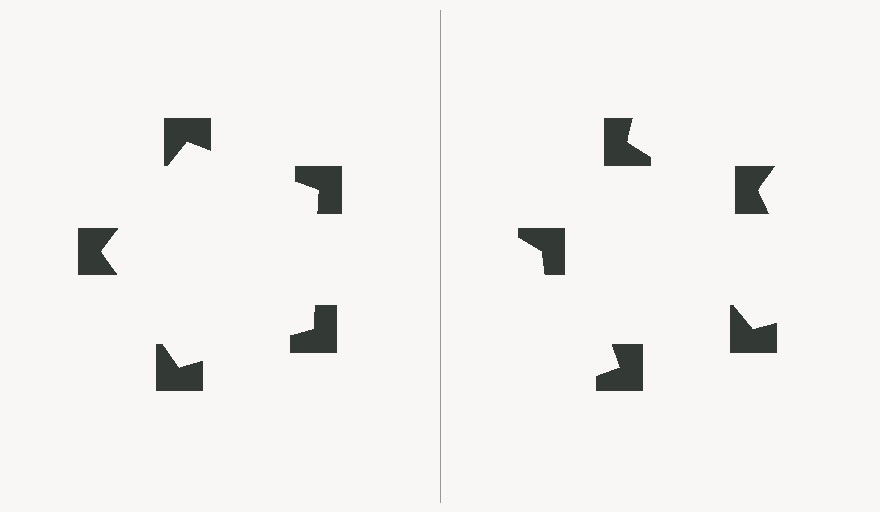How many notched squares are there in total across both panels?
10 — 5 on each side.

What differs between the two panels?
The notched squares are positioned identically on both sides; only the wedge orientations differ. On the left they align to a pentagon; on the right they are misaligned.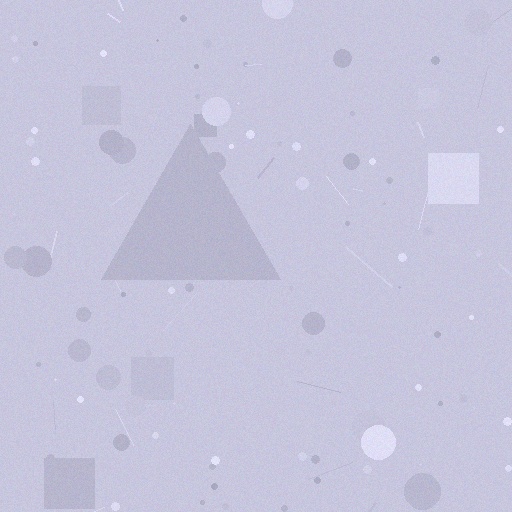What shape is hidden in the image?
A triangle is hidden in the image.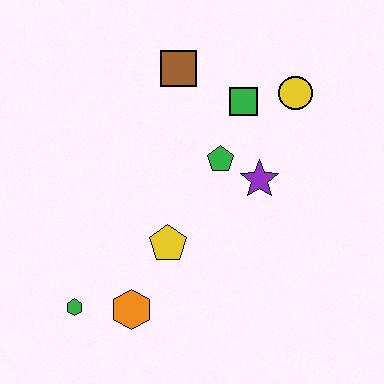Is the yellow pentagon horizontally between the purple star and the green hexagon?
Yes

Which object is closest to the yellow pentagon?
The orange hexagon is closest to the yellow pentagon.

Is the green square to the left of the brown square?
No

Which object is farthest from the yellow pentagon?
The yellow circle is farthest from the yellow pentagon.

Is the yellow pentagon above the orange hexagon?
Yes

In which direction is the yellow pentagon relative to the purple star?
The yellow pentagon is to the left of the purple star.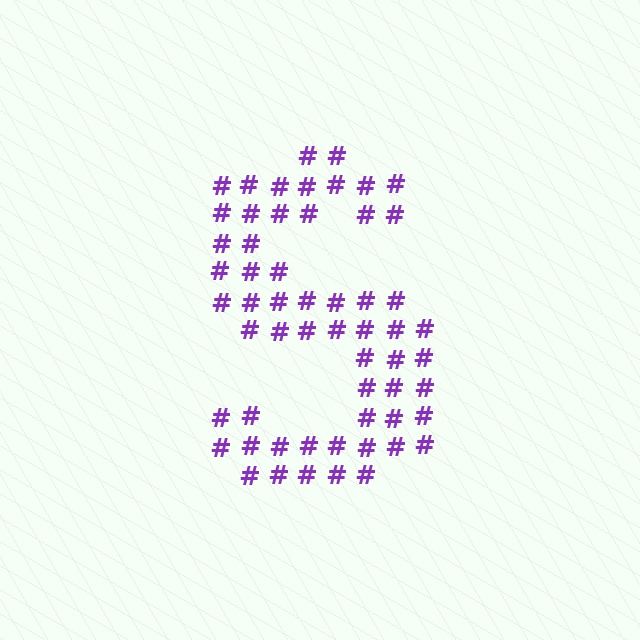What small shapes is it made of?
It is made of small hash symbols.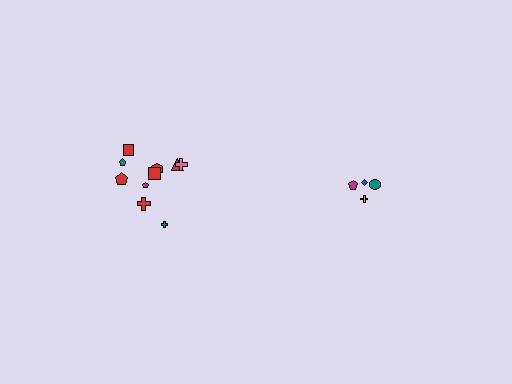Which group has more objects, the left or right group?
The left group.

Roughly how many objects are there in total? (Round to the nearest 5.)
Roughly 15 objects in total.